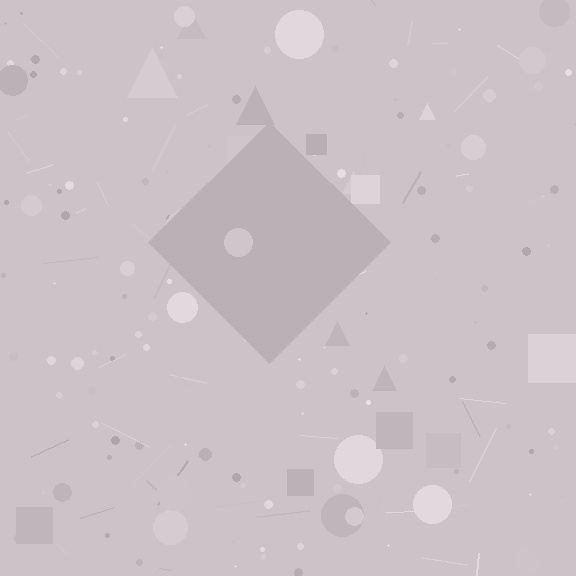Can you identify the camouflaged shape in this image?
The camouflaged shape is a diamond.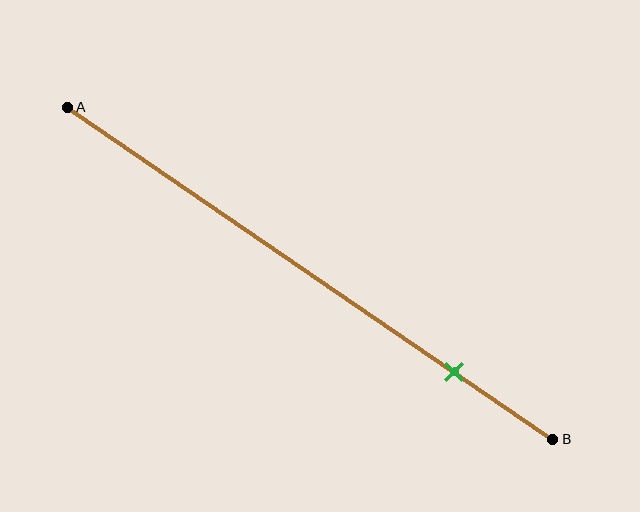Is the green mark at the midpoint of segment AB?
No, the mark is at about 80% from A, not at the 50% midpoint.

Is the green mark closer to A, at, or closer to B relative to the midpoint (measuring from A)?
The green mark is closer to point B than the midpoint of segment AB.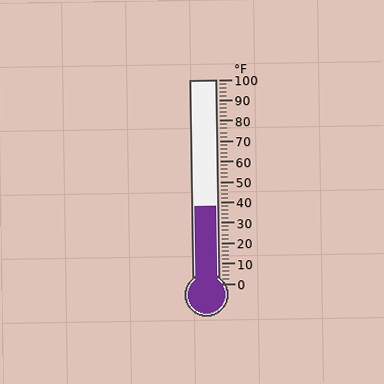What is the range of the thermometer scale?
The thermometer scale ranges from 0°F to 100°F.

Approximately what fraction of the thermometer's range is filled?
The thermometer is filled to approximately 40% of its range.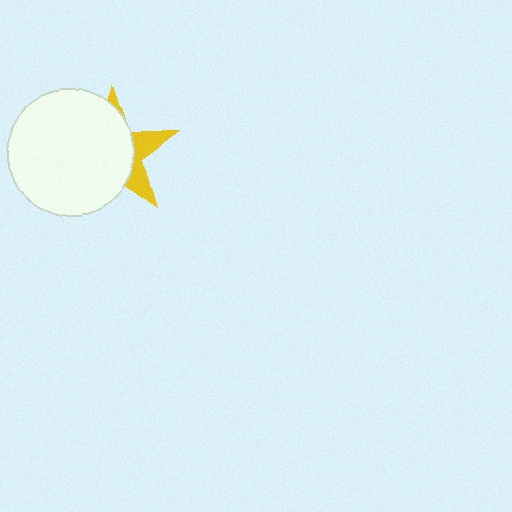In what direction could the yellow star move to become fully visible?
The yellow star could move right. That would shift it out from behind the white circle entirely.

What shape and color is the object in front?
The object in front is a white circle.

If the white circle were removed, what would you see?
You would see the complete yellow star.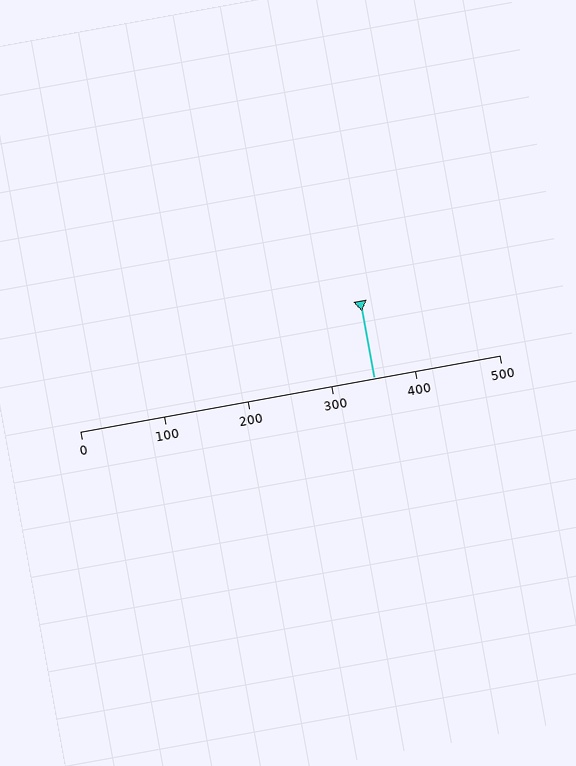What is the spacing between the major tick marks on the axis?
The major ticks are spaced 100 apart.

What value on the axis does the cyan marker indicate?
The marker indicates approximately 350.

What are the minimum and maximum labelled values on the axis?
The axis runs from 0 to 500.